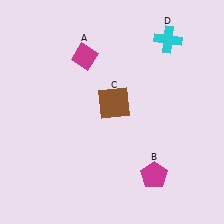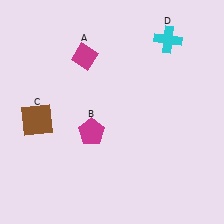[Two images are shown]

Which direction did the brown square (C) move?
The brown square (C) moved left.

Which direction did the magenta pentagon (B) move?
The magenta pentagon (B) moved left.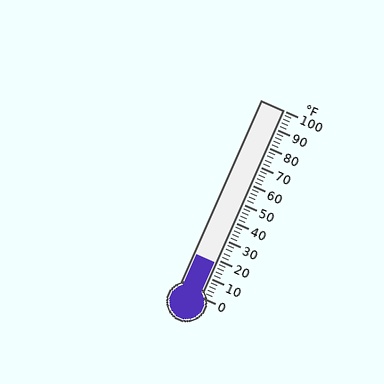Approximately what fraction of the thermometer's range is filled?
The thermometer is filled to approximately 20% of its range.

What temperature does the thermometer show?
The thermometer shows approximately 18°F.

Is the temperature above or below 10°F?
The temperature is above 10°F.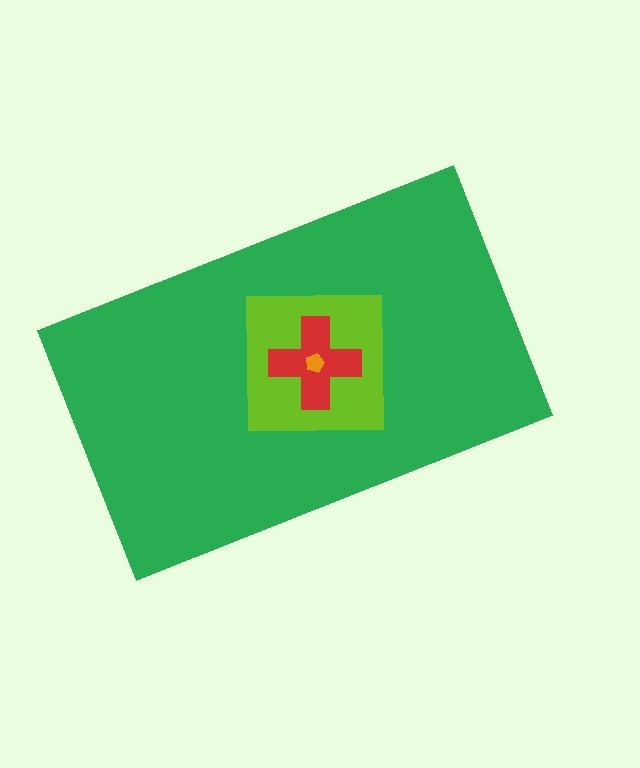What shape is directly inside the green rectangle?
The lime square.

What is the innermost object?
The orange pentagon.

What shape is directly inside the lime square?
The red cross.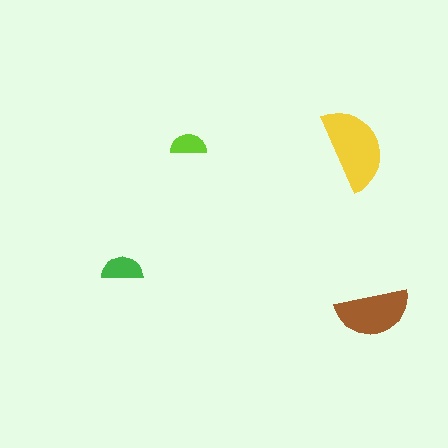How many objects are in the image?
There are 4 objects in the image.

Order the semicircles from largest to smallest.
the yellow one, the brown one, the green one, the lime one.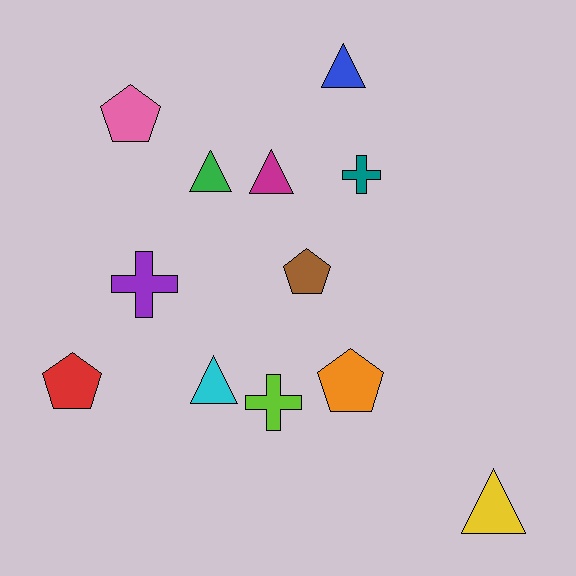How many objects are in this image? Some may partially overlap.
There are 12 objects.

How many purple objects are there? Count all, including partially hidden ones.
There is 1 purple object.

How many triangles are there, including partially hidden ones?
There are 5 triangles.